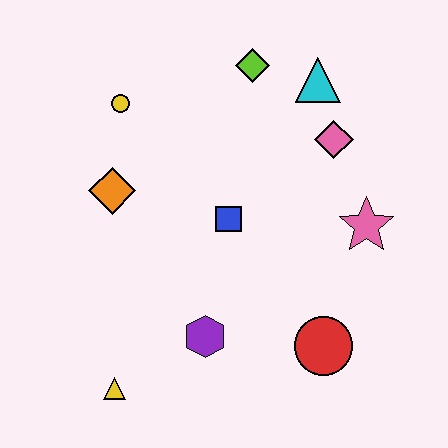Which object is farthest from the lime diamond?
The yellow triangle is farthest from the lime diamond.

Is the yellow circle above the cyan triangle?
No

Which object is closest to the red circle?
The purple hexagon is closest to the red circle.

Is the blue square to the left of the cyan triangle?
Yes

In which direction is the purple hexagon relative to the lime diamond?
The purple hexagon is below the lime diamond.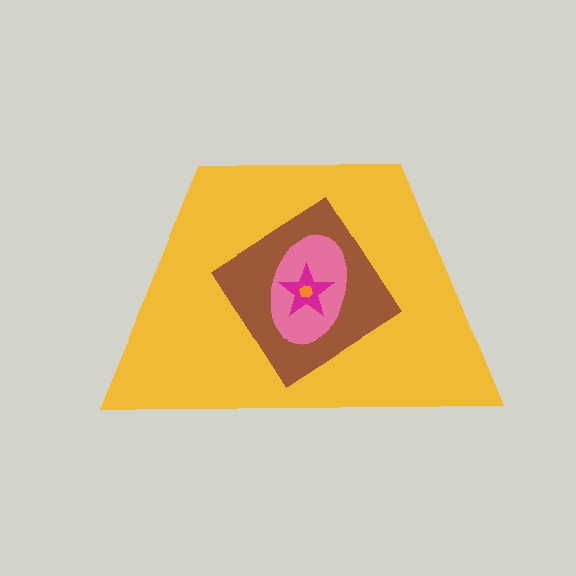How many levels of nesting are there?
5.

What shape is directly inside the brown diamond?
The pink ellipse.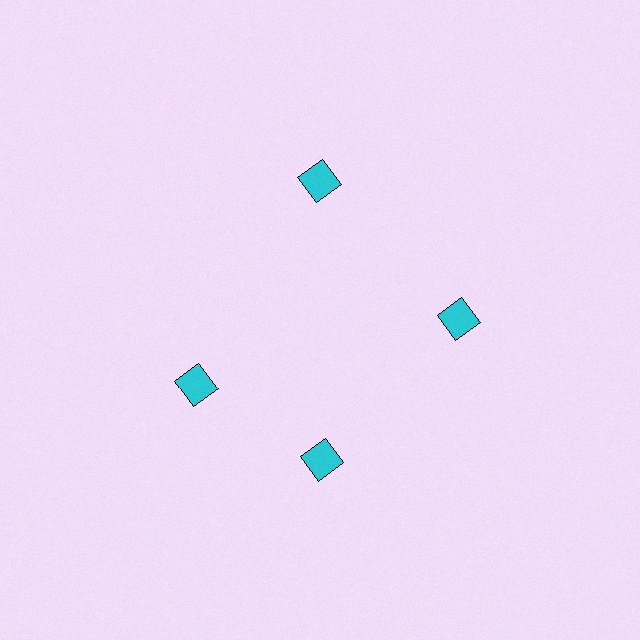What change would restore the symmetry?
The symmetry would be restored by rotating it back into even spacing with its neighbors so that all 4 squares sit at equal angles and equal distance from the center.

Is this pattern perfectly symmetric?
No. The 4 cyan squares are arranged in a ring, but one element near the 9 o'clock position is rotated out of alignment along the ring, breaking the 4-fold rotational symmetry.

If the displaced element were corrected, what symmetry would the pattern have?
It would have 4-fold rotational symmetry — the pattern would map onto itself every 90 degrees.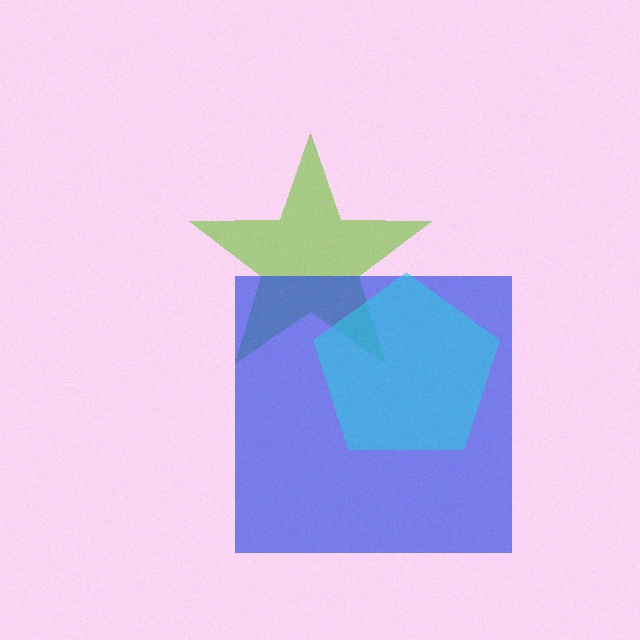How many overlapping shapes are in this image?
There are 3 overlapping shapes in the image.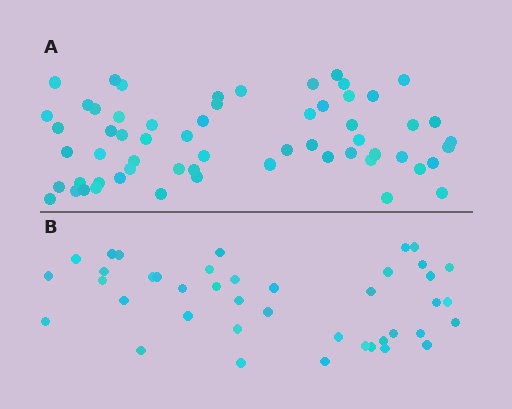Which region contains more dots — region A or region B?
Region A (the top region) has more dots.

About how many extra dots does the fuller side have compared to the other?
Region A has approximately 20 more dots than region B.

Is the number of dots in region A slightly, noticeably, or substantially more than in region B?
Region A has substantially more. The ratio is roughly 1.5 to 1.